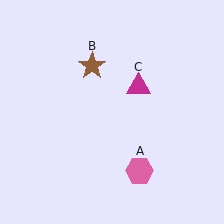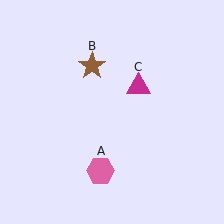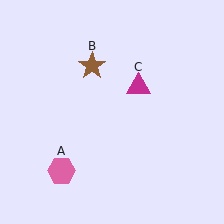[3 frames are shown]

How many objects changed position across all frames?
1 object changed position: pink hexagon (object A).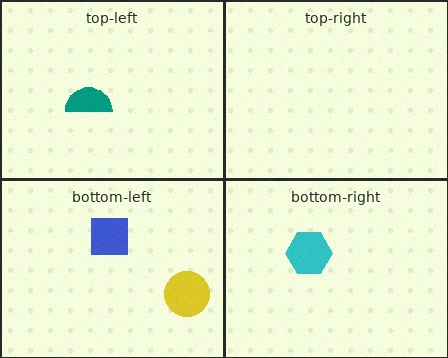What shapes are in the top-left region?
The teal semicircle.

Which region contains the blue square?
The bottom-left region.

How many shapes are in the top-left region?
1.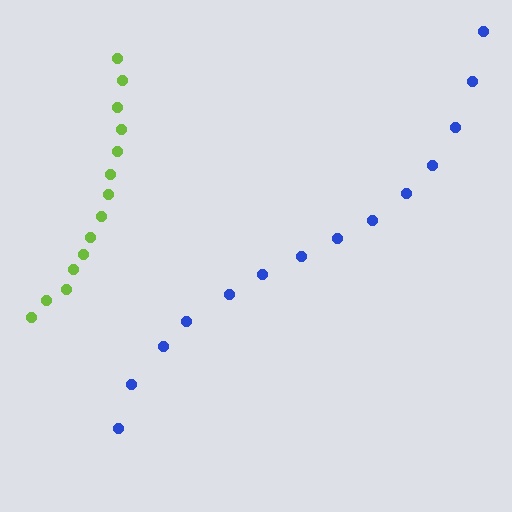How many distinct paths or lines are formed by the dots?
There are 2 distinct paths.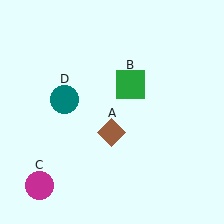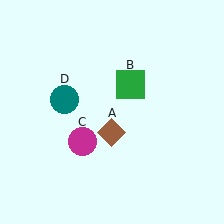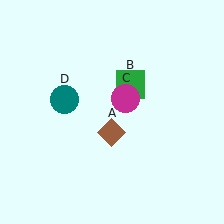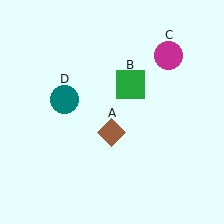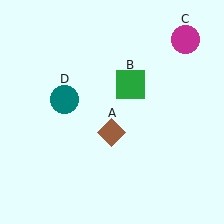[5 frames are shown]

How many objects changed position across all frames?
1 object changed position: magenta circle (object C).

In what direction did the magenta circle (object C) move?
The magenta circle (object C) moved up and to the right.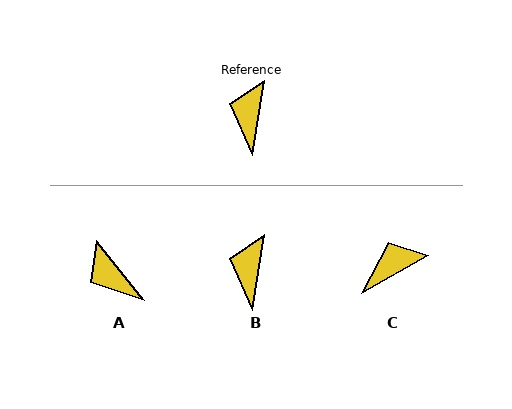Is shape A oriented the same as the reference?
No, it is off by about 47 degrees.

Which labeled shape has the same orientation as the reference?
B.